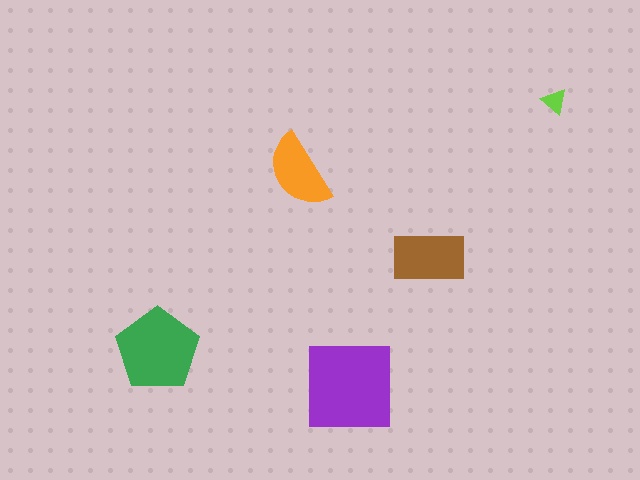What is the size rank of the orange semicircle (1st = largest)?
4th.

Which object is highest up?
The lime triangle is topmost.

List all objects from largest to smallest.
The purple square, the green pentagon, the brown rectangle, the orange semicircle, the lime triangle.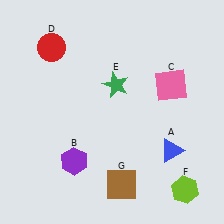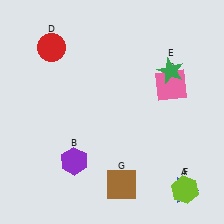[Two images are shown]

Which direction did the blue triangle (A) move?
The blue triangle (A) moved down.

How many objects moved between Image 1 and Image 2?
2 objects moved between the two images.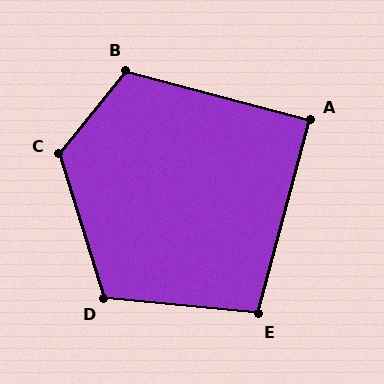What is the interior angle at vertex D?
Approximately 112 degrees (obtuse).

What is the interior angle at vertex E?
Approximately 99 degrees (obtuse).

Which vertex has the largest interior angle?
C, at approximately 124 degrees.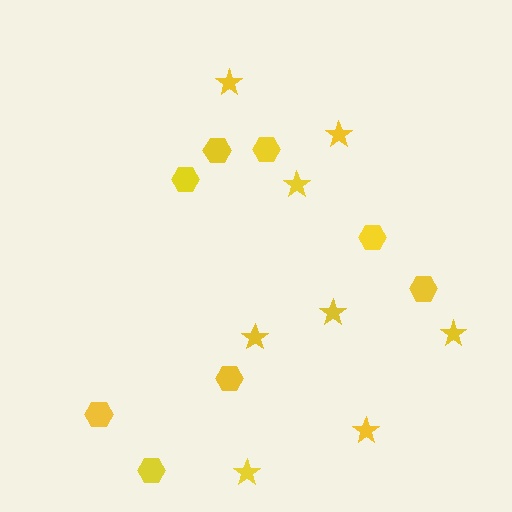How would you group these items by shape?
There are 2 groups: one group of stars (8) and one group of hexagons (8).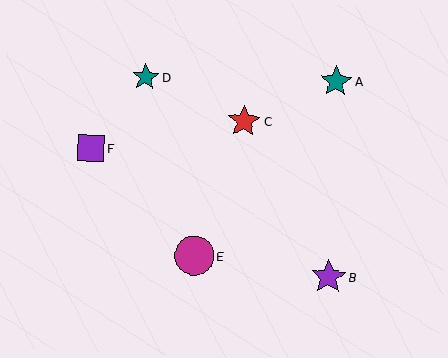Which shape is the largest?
The magenta circle (labeled E) is the largest.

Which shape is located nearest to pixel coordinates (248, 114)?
The red star (labeled C) at (244, 121) is nearest to that location.